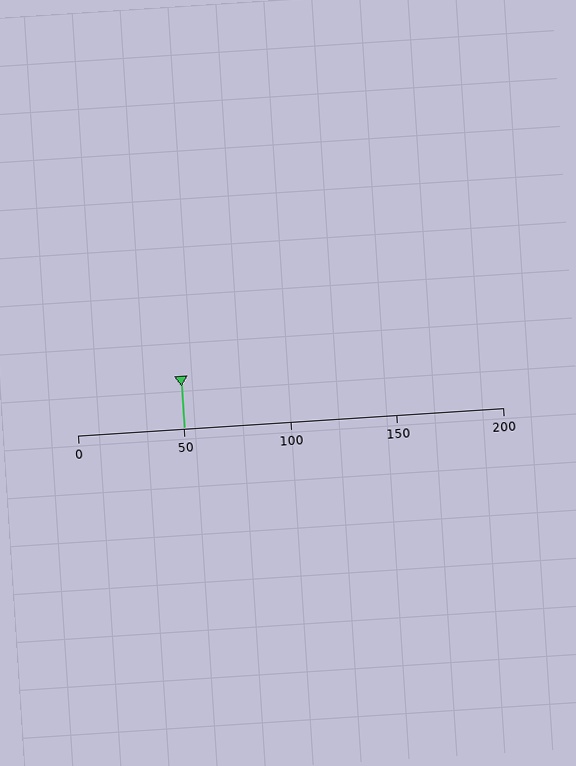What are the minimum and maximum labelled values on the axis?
The axis runs from 0 to 200.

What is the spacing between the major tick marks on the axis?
The major ticks are spaced 50 apart.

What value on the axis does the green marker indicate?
The marker indicates approximately 50.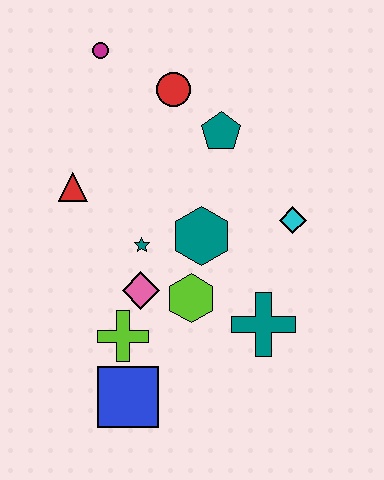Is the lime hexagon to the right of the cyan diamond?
No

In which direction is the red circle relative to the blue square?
The red circle is above the blue square.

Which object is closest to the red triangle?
The teal star is closest to the red triangle.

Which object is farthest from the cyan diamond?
The magenta circle is farthest from the cyan diamond.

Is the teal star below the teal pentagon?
Yes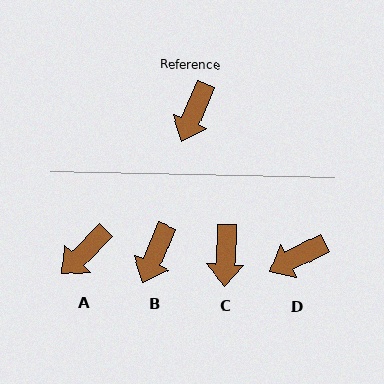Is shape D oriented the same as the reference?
No, it is off by about 40 degrees.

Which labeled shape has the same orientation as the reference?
B.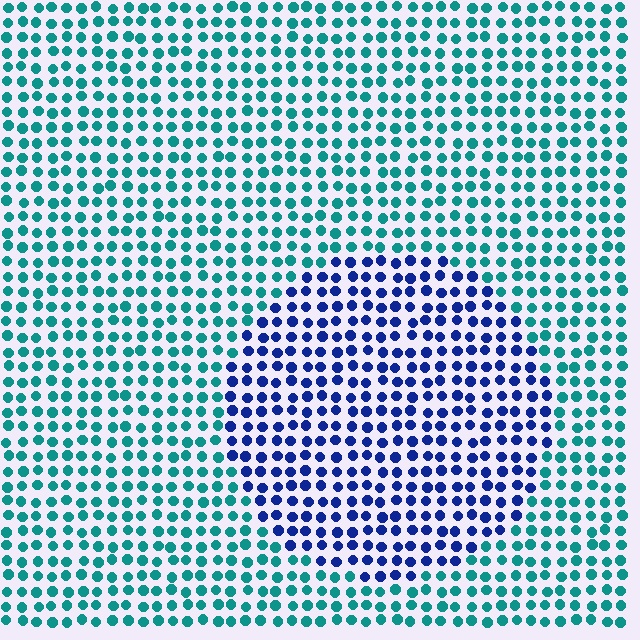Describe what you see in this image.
The image is filled with small teal elements in a uniform arrangement. A circle-shaped region is visible where the elements are tinted to a slightly different hue, forming a subtle color boundary.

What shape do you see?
I see a circle.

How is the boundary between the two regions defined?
The boundary is defined purely by a slight shift in hue (about 54 degrees). Spacing, size, and orientation are identical on both sides.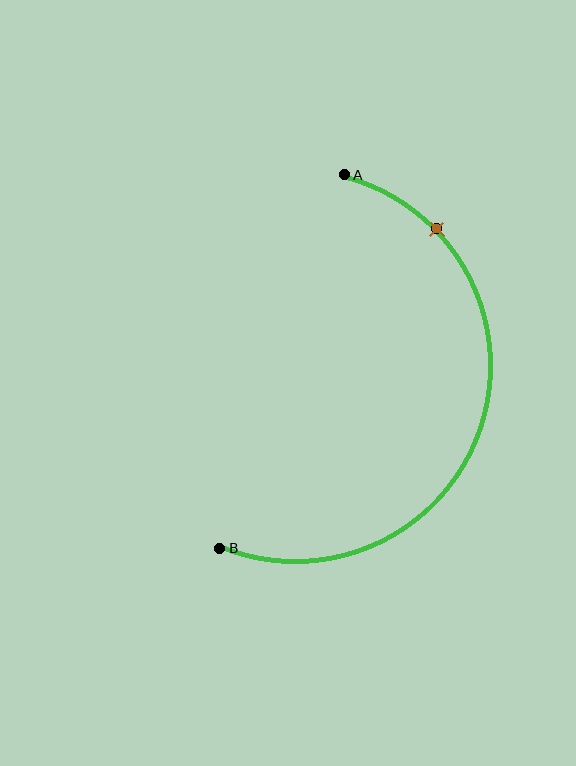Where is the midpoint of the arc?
The arc midpoint is the point on the curve farthest from the straight line joining A and B. It sits to the right of that line.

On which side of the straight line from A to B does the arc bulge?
The arc bulges to the right of the straight line connecting A and B.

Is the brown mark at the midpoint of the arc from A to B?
No. The brown mark lies on the arc but is closer to endpoint A. The arc midpoint would be at the point on the curve equidistant along the arc from both A and B.